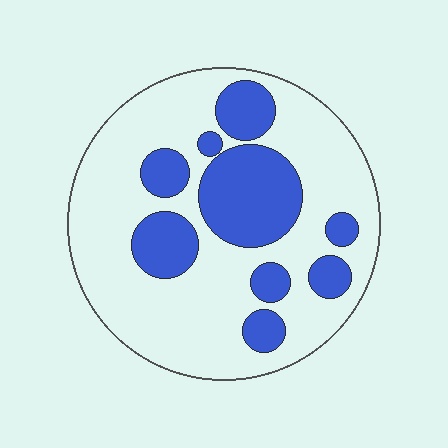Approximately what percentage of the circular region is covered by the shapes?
Approximately 30%.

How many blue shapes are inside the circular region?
9.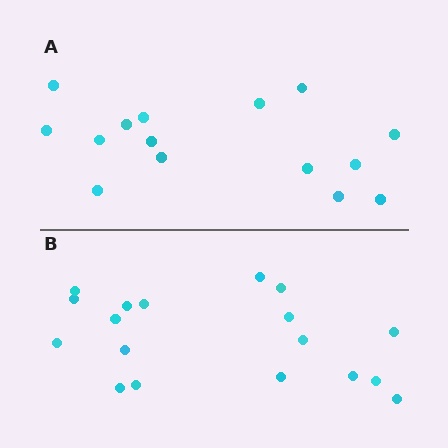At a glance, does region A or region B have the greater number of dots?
Region B (the bottom region) has more dots.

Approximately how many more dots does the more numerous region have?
Region B has just a few more — roughly 2 or 3 more dots than region A.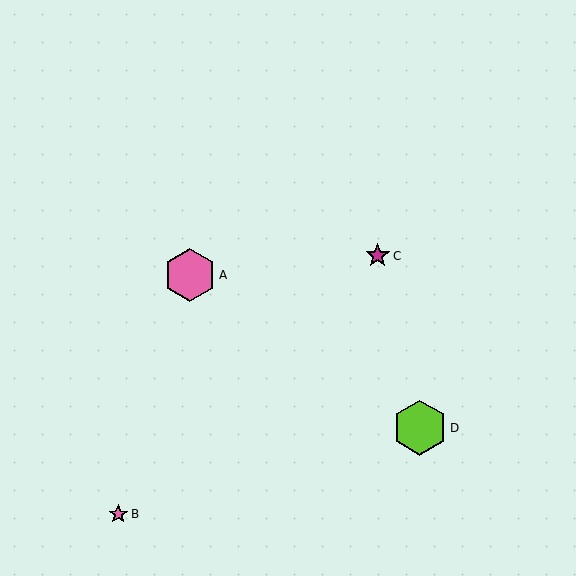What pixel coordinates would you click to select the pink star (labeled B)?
Click at (118, 514) to select the pink star B.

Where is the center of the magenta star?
The center of the magenta star is at (378, 256).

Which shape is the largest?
The lime hexagon (labeled D) is the largest.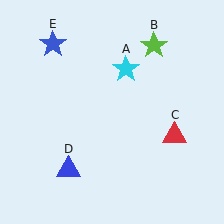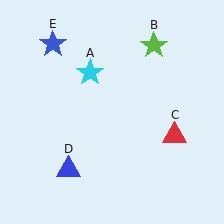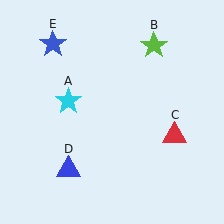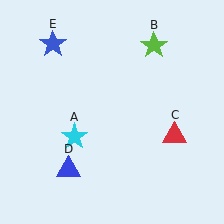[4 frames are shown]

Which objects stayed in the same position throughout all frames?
Lime star (object B) and red triangle (object C) and blue triangle (object D) and blue star (object E) remained stationary.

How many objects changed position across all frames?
1 object changed position: cyan star (object A).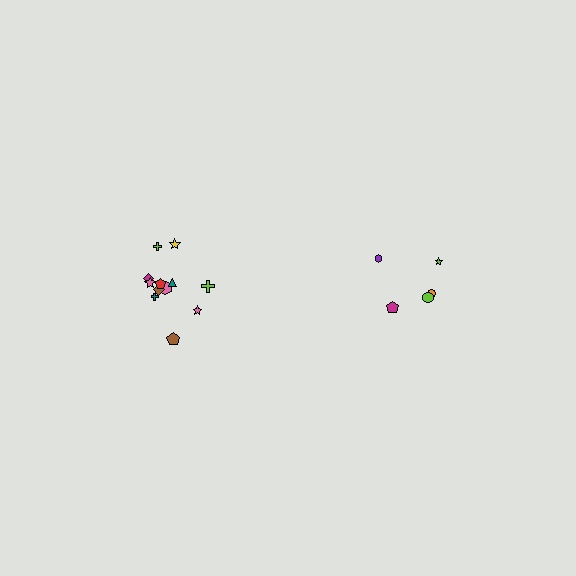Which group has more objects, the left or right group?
The left group.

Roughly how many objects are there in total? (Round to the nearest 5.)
Roughly 15 objects in total.